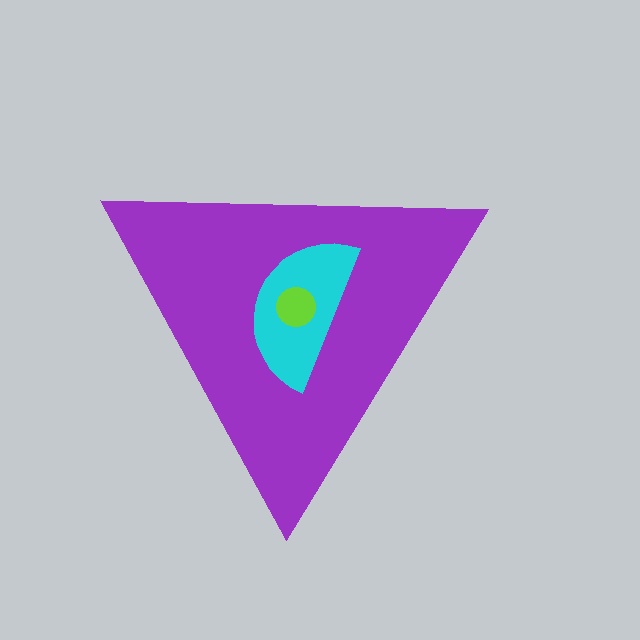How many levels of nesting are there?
3.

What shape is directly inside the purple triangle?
The cyan semicircle.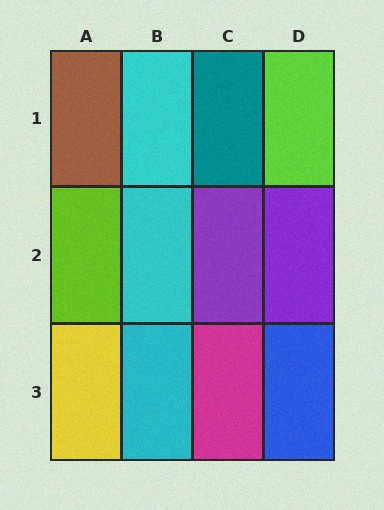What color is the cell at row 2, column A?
Lime.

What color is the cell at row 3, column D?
Blue.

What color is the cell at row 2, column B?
Cyan.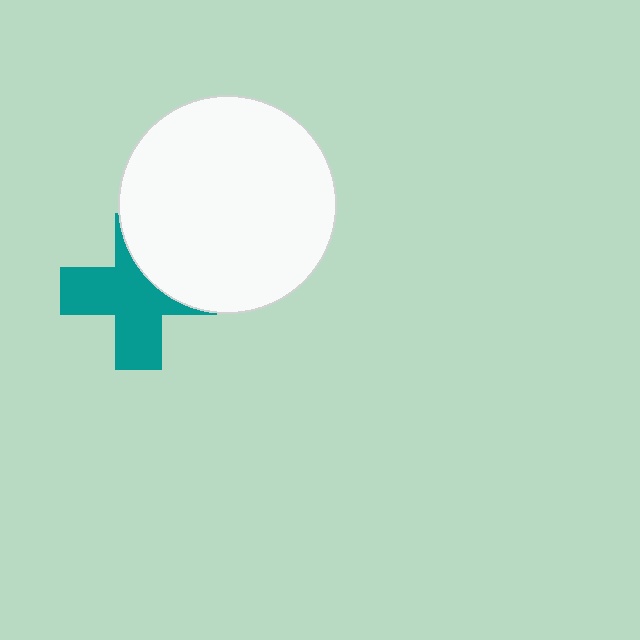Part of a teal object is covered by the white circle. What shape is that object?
It is a cross.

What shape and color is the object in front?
The object in front is a white circle.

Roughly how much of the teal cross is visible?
Most of it is visible (roughly 65%).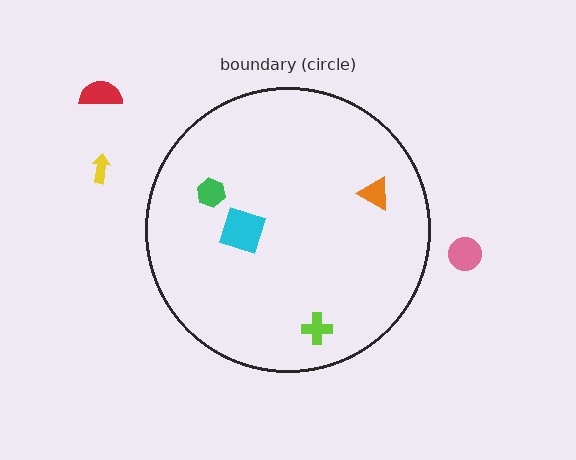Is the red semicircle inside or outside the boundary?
Outside.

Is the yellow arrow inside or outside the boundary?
Outside.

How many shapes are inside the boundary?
4 inside, 3 outside.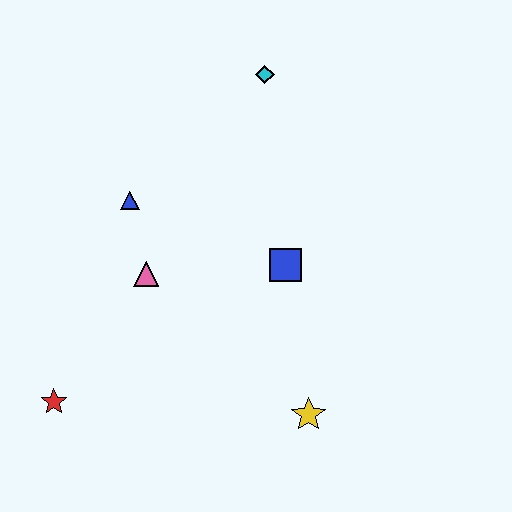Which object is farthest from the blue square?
The red star is farthest from the blue square.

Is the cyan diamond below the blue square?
No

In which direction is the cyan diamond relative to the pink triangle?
The cyan diamond is above the pink triangle.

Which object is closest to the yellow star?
The blue square is closest to the yellow star.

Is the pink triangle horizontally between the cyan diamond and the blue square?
No